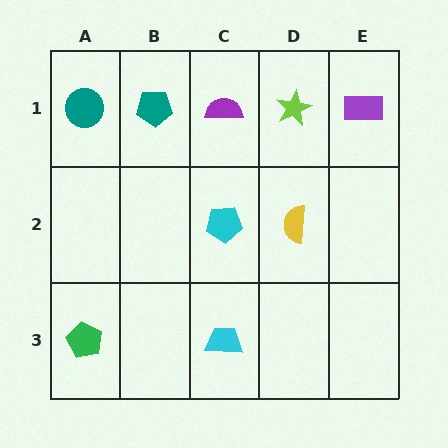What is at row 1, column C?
A purple semicircle.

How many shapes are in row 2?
2 shapes.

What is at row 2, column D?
A yellow semicircle.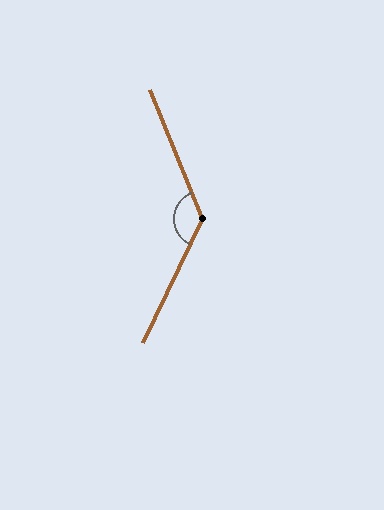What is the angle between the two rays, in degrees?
Approximately 132 degrees.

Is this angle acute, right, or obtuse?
It is obtuse.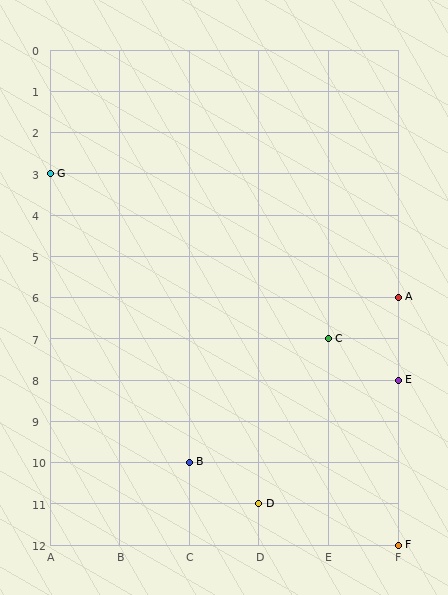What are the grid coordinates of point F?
Point F is at grid coordinates (F, 12).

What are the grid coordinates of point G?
Point G is at grid coordinates (A, 3).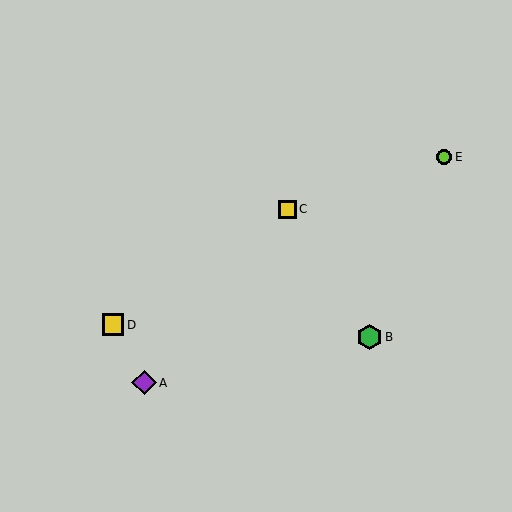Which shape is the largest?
The green hexagon (labeled B) is the largest.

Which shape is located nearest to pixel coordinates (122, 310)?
The yellow square (labeled D) at (113, 325) is nearest to that location.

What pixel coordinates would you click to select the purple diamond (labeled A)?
Click at (144, 383) to select the purple diamond A.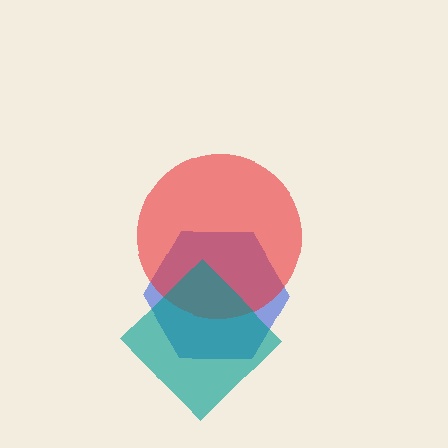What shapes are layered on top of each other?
The layered shapes are: a blue hexagon, a red circle, a teal diamond.